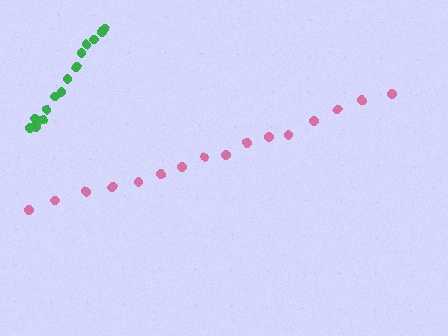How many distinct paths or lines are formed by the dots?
There are 2 distinct paths.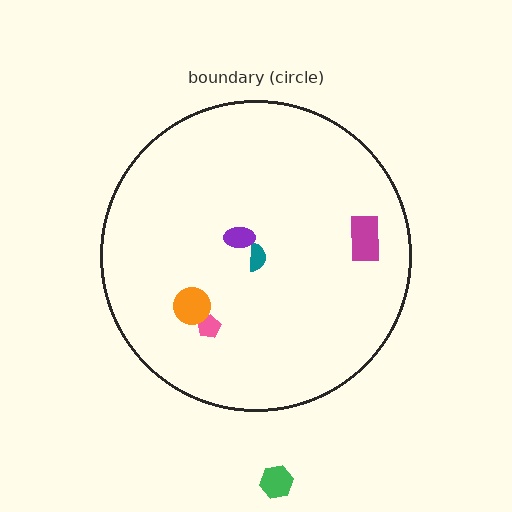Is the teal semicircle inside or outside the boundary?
Inside.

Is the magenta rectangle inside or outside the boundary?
Inside.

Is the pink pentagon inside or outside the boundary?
Inside.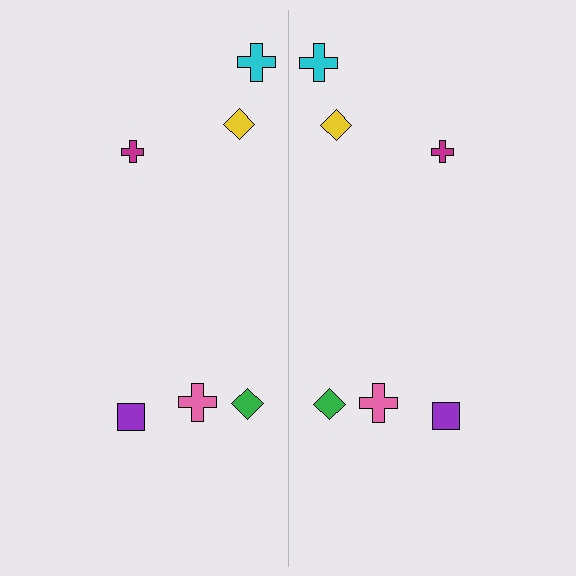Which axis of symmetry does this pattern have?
The pattern has a vertical axis of symmetry running through the center of the image.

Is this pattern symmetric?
Yes, this pattern has bilateral (reflection) symmetry.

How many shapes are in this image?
There are 12 shapes in this image.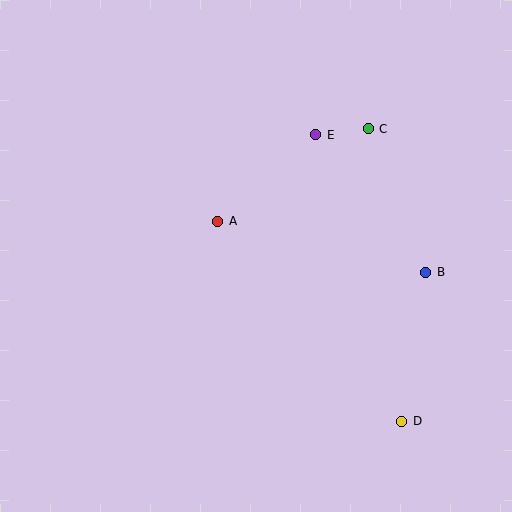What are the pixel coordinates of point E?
Point E is at (316, 135).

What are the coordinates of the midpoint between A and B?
The midpoint between A and B is at (322, 247).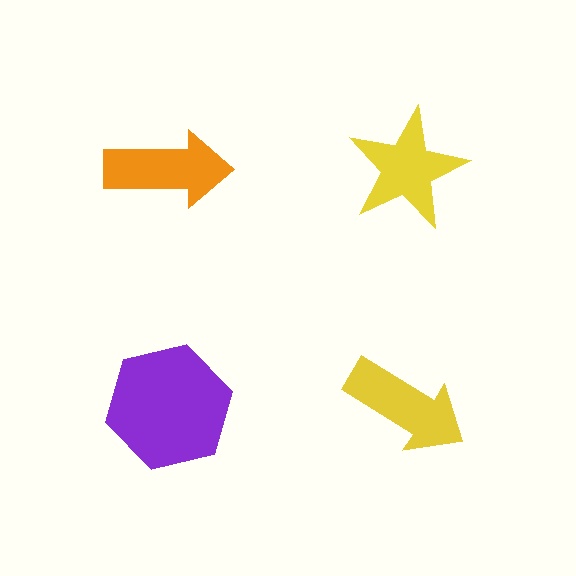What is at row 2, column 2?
A yellow arrow.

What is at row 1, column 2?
A yellow star.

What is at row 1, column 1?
An orange arrow.